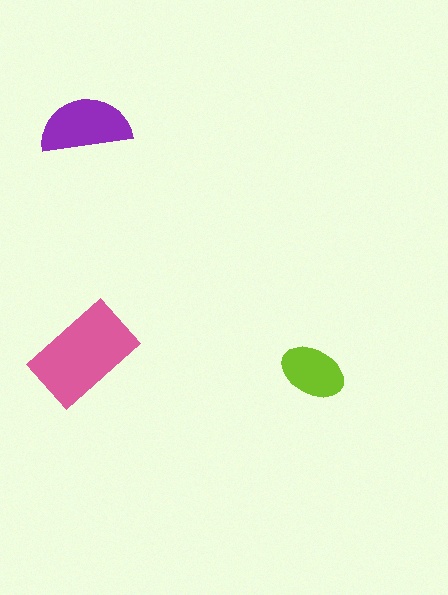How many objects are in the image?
There are 3 objects in the image.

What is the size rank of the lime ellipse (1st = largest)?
3rd.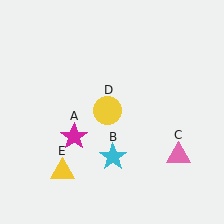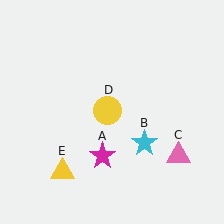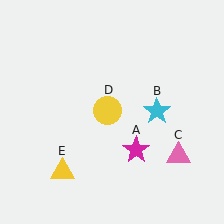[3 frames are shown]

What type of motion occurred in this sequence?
The magenta star (object A), cyan star (object B) rotated counterclockwise around the center of the scene.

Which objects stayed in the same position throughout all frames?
Pink triangle (object C) and yellow circle (object D) and yellow triangle (object E) remained stationary.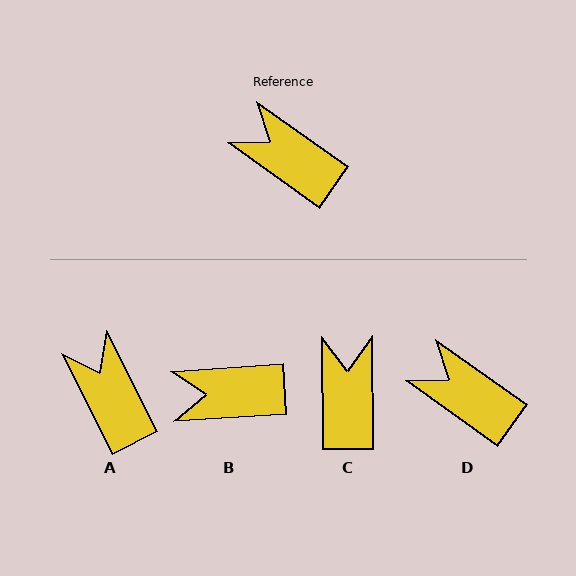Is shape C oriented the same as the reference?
No, it is off by about 54 degrees.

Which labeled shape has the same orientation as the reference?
D.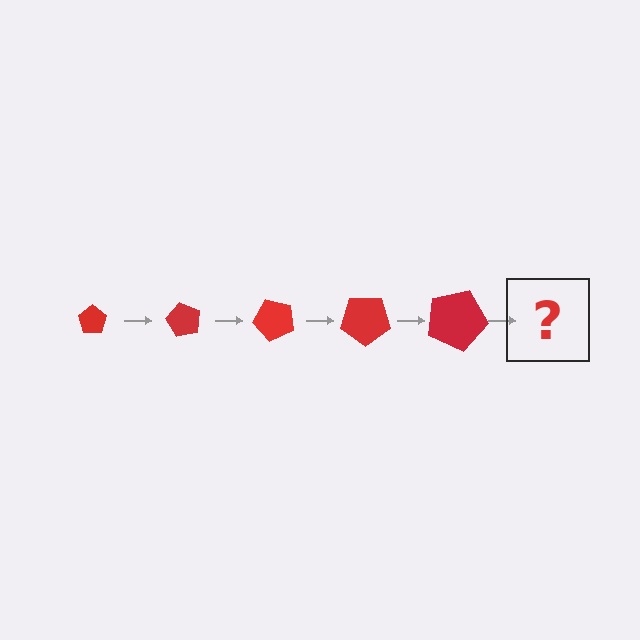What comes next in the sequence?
The next element should be a pentagon, larger than the previous one and rotated 300 degrees from the start.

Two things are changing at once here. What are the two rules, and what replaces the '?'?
The two rules are that the pentagon grows larger each step and it rotates 60 degrees each step. The '?' should be a pentagon, larger than the previous one and rotated 300 degrees from the start.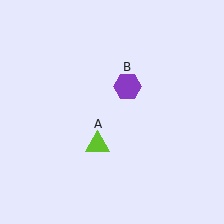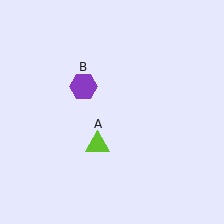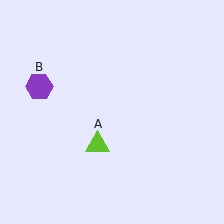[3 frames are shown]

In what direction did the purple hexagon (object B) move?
The purple hexagon (object B) moved left.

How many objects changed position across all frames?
1 object changed position: purple hexagon (object B).